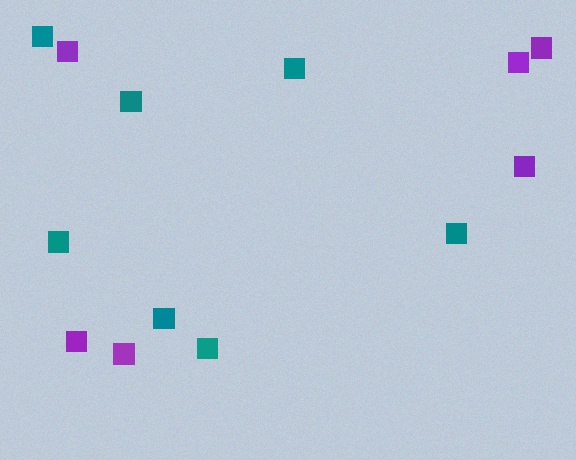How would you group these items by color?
There are 2 groups: one group of teal squares (7) and one group of purple squares (6).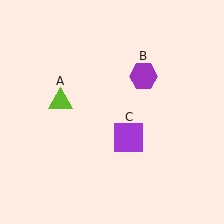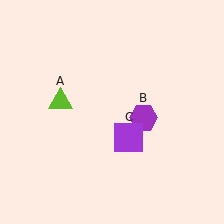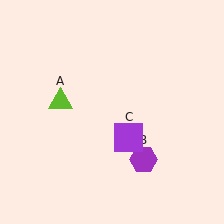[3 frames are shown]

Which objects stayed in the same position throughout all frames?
Lime triangle (object A) and purple square (object C) remained stationary.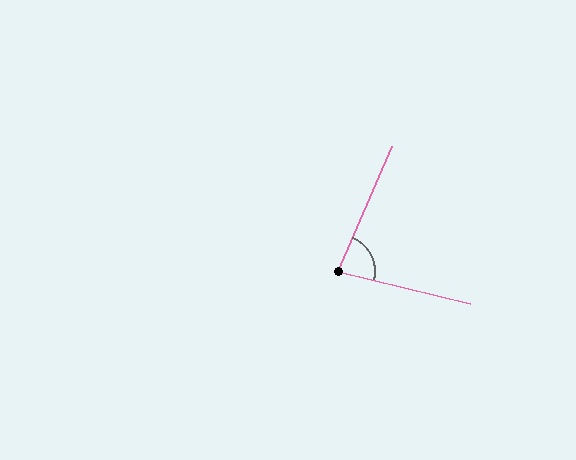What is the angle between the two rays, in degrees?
Approximately 81 degrees.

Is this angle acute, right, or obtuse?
It is acute.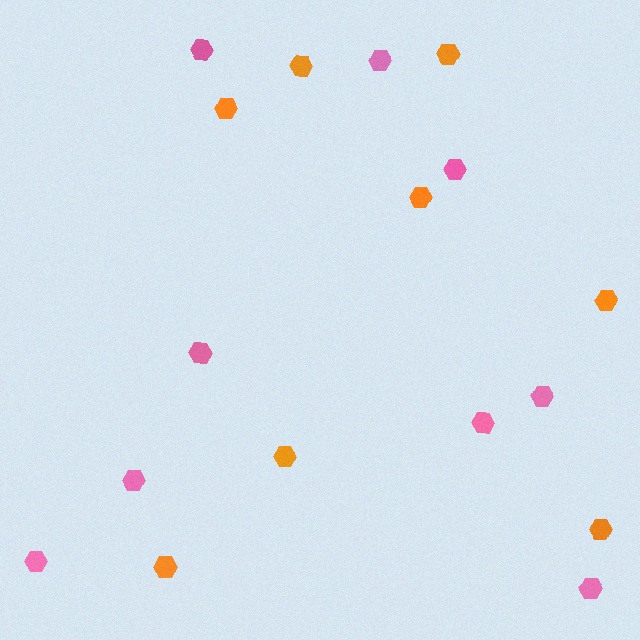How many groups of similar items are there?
There are 2 groups: one group of pink hexagons (9) and one group of orange hexagons (8).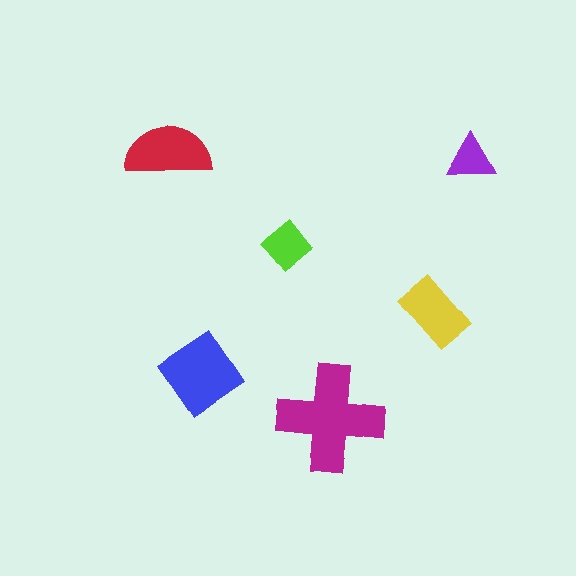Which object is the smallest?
The purple triangle.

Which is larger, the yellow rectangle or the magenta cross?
The magenta cross.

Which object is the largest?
The magenta cross.